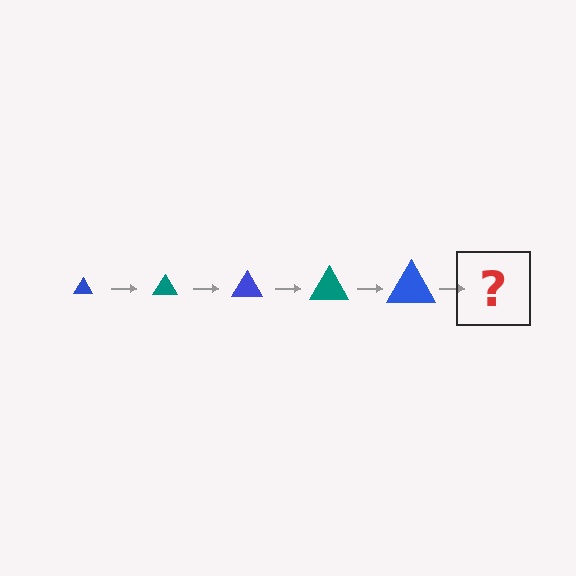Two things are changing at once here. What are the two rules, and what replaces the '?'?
The two rules are that the triangle grows larger each step and the color cycles through blue and teal. The '?' should be a teal triangle, larger than the previous one.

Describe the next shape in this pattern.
It should be a teal triangle, larger than the previous one.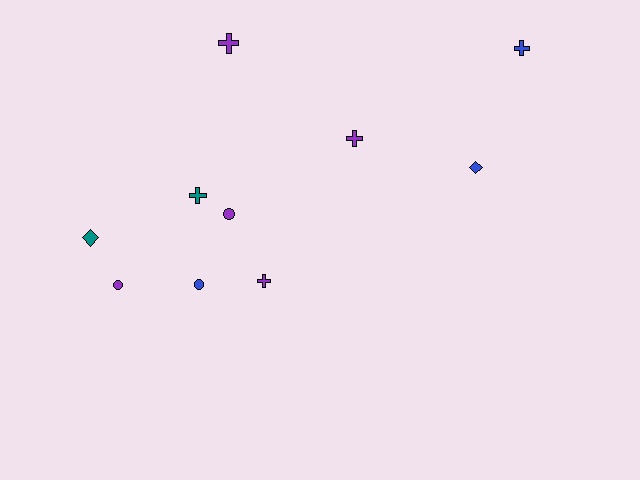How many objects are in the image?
There are 10 objects.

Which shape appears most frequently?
Cross, with 5 objects.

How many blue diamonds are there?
There is 1 blue diamond.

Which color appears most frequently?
Purple, with 5 objects.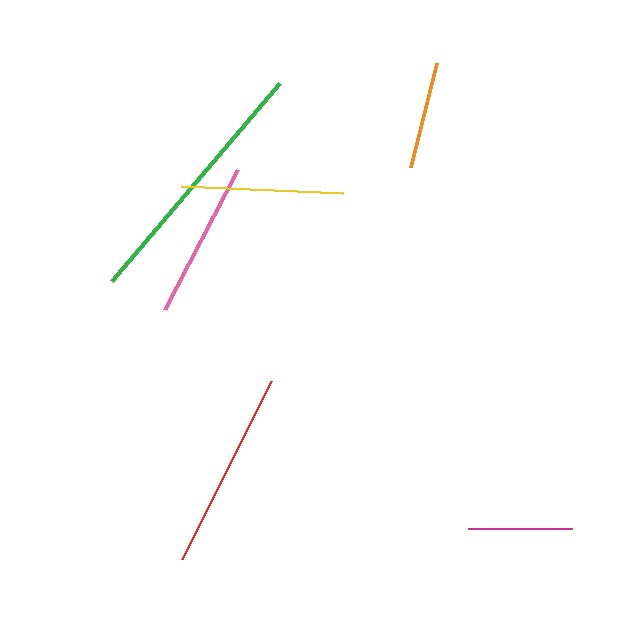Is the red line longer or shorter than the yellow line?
The red line is longer than the yellow line.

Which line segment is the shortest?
The magenta line is the shortest at approximately 104 pixels.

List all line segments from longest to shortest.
From longest to shortest: green, red, yellow, pink, orange, magenta.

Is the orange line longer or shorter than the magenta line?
The orange line is longer than the magenta line.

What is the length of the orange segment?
The orange segment is approximately 107 pixels long.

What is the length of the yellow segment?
The yellow segment is approximately 162 pixels long.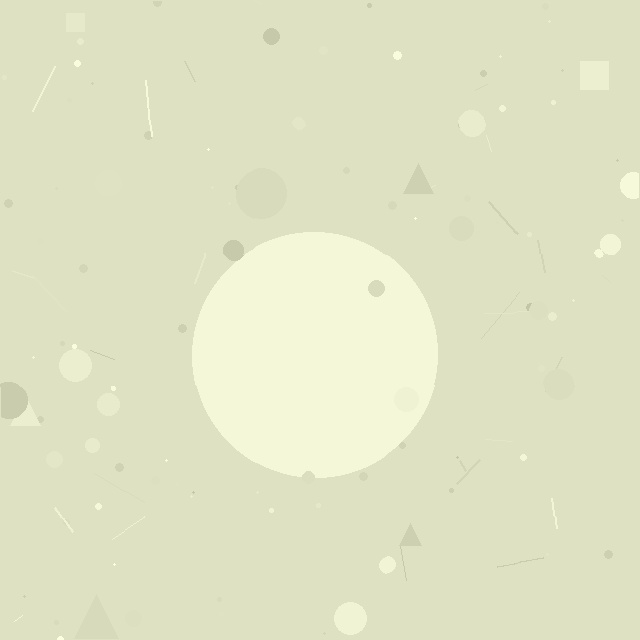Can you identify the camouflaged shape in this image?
The camouflaged shape is a circle.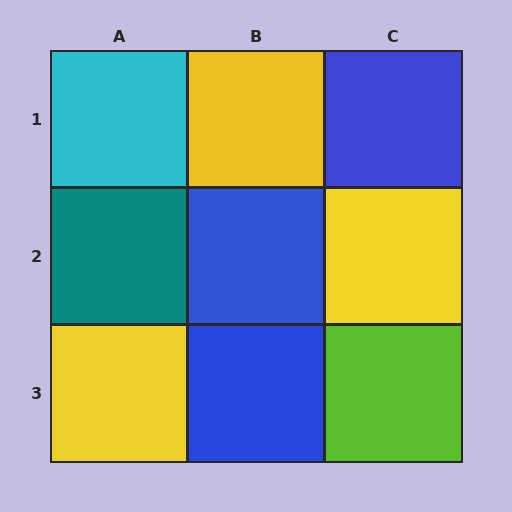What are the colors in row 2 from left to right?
Teal, blue, yellow.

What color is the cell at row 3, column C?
Lime.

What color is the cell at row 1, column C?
Blue.